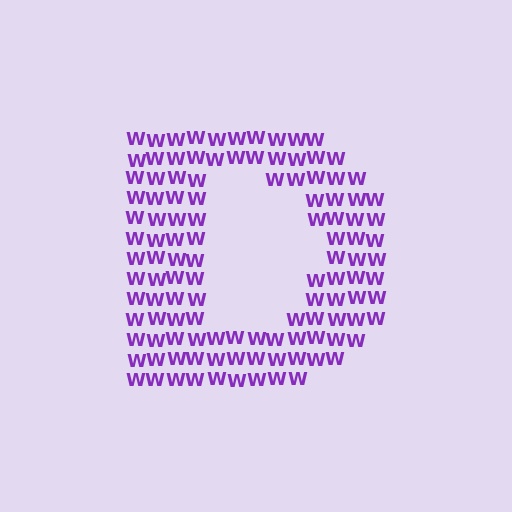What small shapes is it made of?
It is made of small letter W's.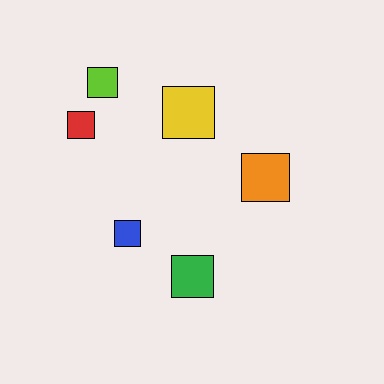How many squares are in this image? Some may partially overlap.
There are 6 squares.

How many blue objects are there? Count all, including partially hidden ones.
There is 1 blue object.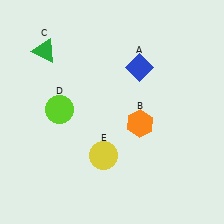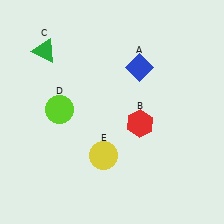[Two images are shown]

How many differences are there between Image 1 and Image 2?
There is 1 difference between the two images.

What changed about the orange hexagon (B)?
In Image 1, B is orange. In Image 2, it changed to red.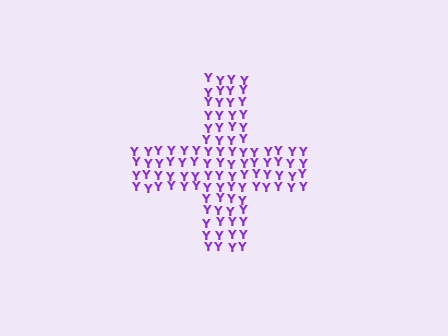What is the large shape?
The large shape is a cross.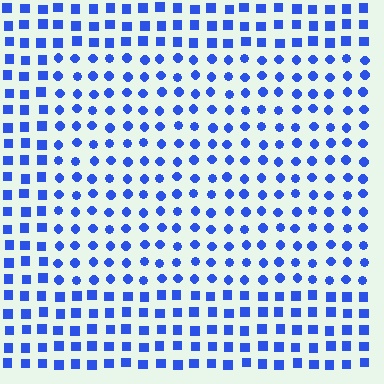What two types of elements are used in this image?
The image uses circles inside the rectangle region and squares outside it.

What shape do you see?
I see a rectangle.